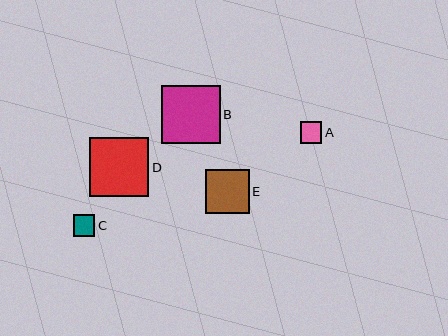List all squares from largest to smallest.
From largest to smallest: D, B, E, A, C.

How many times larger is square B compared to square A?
Square B is approximately 2.7 times the size of square A.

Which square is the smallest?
Square C is the smallest with a size of approximately 22 pixels.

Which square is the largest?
Square D is the largest with a size of approximately 59 pixels.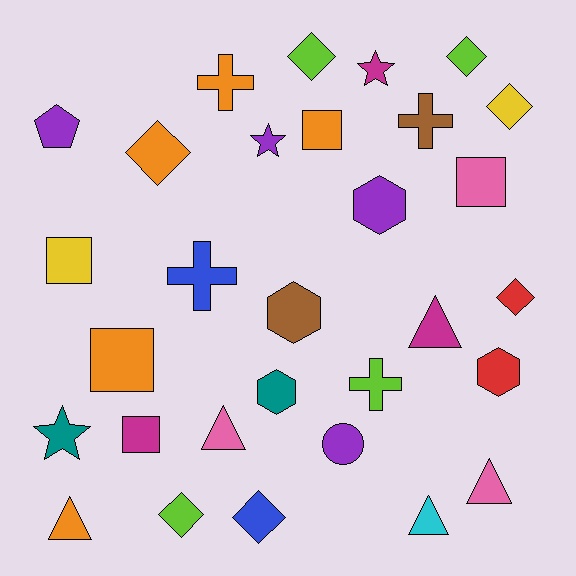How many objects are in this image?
There are 30 objects.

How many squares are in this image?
There are 5 squares.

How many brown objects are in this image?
There are 2 brown objects.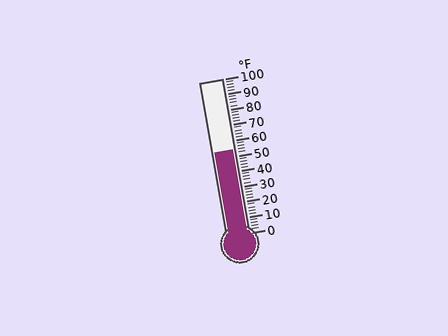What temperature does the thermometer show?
The thermometer shows approximately 54°F.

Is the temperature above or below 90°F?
The temperature is below 90°F.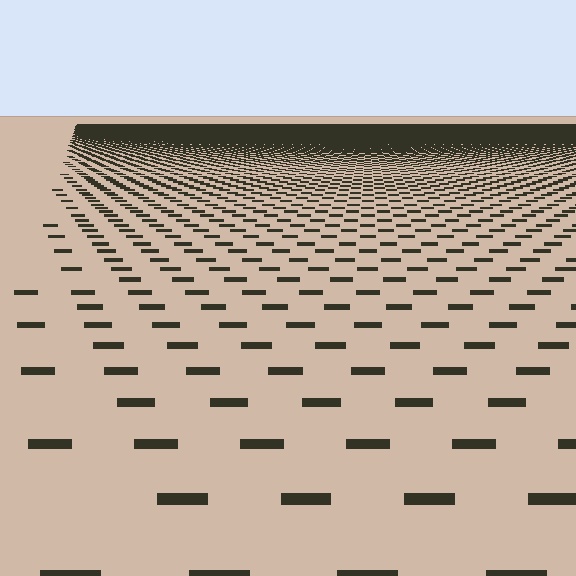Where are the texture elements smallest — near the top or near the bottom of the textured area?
Near the top.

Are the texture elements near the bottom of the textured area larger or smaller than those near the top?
Larger. Near the bottom, elements are closer to the viewer and appear at a bigger on-screen size.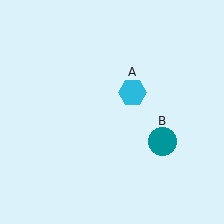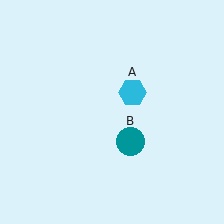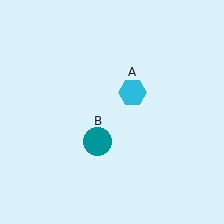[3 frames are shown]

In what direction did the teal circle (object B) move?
The teal circle (object B) moved left.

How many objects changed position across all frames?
1 object changed position: teal circle (object B).